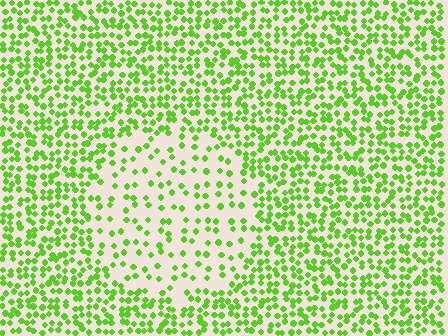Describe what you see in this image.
The image contains small lime elements arranged at two different densities. A circle-shaped region is visible where the elements are less densely packed than the surrounding area.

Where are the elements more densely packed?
The elements are more densely packed outside the circle boundary.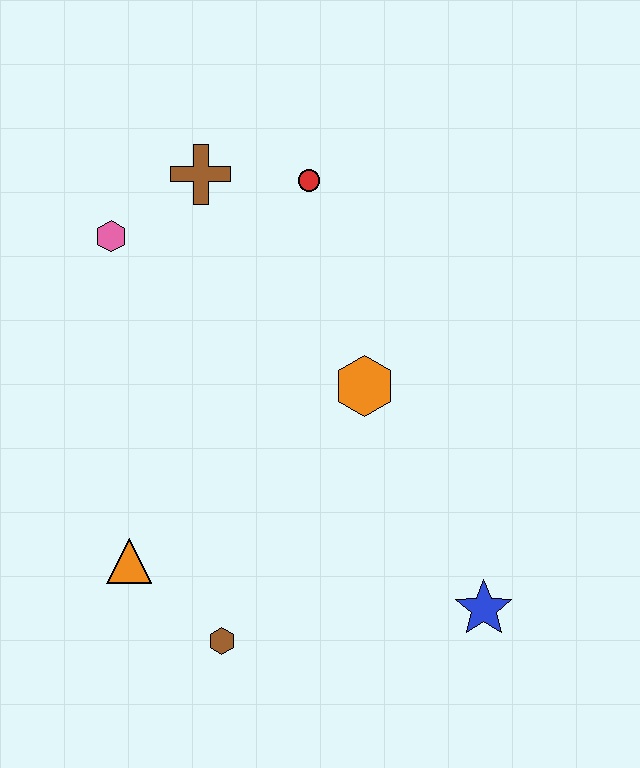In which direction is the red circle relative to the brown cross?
The red circle is to the right of the brown cross.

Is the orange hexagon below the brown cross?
Yes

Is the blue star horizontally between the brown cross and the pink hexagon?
No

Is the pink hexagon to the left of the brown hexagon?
Yes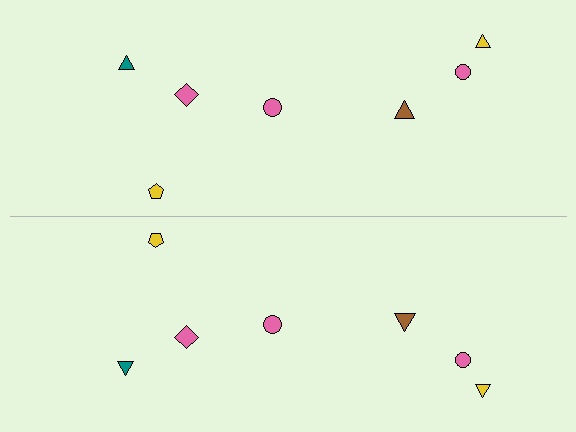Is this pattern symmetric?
Yes, this pattern has bilateral (reflection) symmetry.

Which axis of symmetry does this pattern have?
The pattern has a horizontal axis of symmetry running through the center of the image.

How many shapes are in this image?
There are 14 shapes in this image.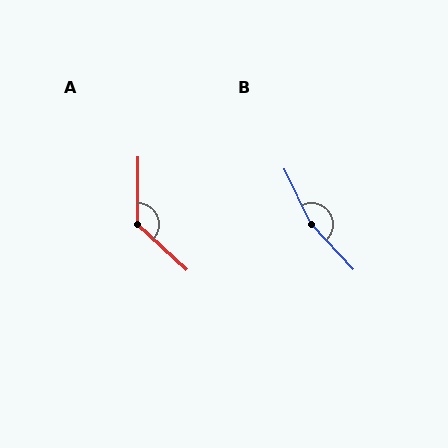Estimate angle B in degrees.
Approximately 162 degrees.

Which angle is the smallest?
A, at approximately 133 degrees.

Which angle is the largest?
B, at approximately 162 degrees.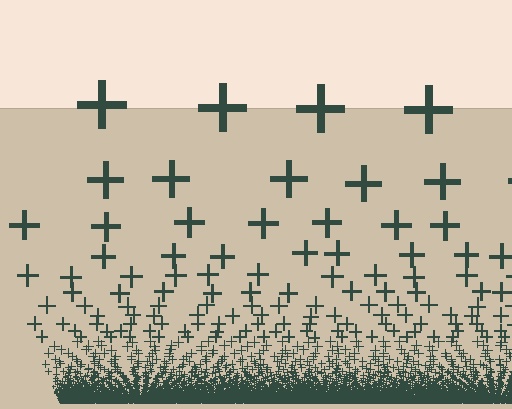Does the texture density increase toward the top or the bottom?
Density increases toward the bottom.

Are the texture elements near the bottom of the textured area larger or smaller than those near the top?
Smaller. The gradient is inverted — elements near the bottom are smaller and denser.